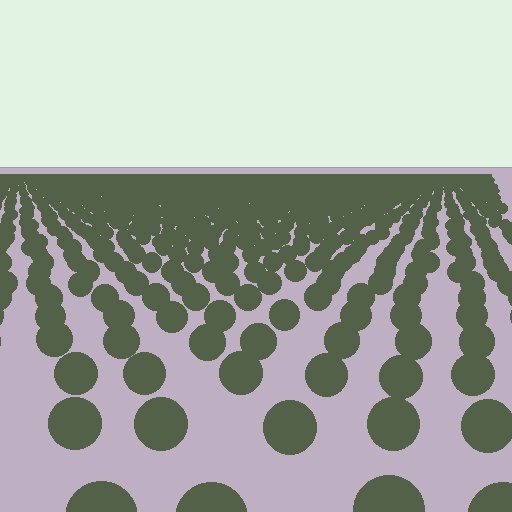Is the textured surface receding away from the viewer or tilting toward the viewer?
The surface is receding away from the viewer. Texture elements get smaller and denser toward the top.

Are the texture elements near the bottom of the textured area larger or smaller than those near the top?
Larger. Near the bottom, elements are closer to the viewer and appear at a bigger on-screen size.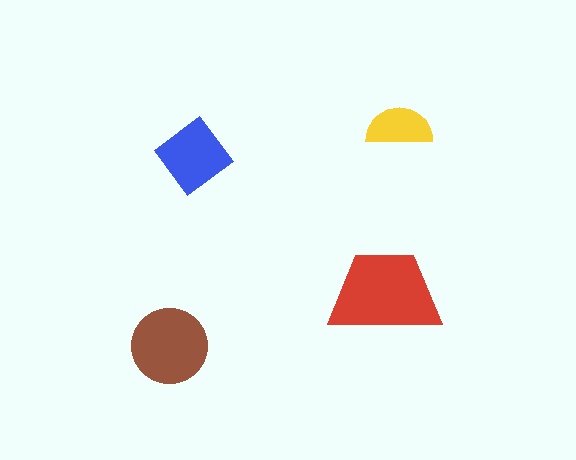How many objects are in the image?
There are 4 objects in the image.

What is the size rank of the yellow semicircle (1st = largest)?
4th.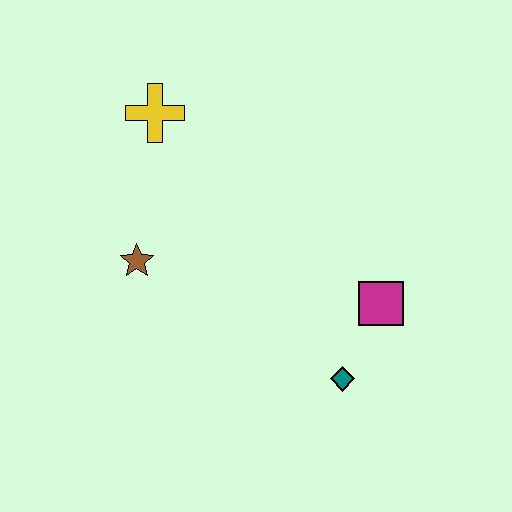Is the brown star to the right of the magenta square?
No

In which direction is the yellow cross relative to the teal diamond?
The yellow cross is above the teal diamond.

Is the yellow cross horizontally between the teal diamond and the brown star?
Yes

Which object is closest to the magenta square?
The teal diamond is closest to the magenta square.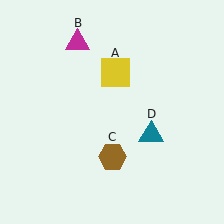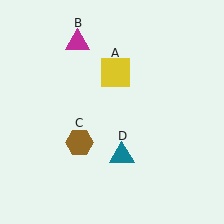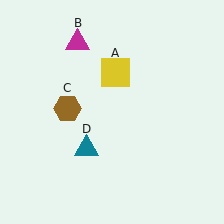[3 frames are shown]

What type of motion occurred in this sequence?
The brown hexagon (object C), teal triangle (object D) rotated clockwise around the center of the scene.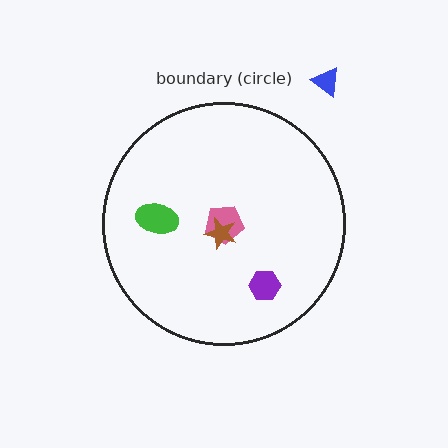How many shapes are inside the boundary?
4 inside, 1 outside.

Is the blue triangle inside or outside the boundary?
Outside.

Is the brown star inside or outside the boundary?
Inside.